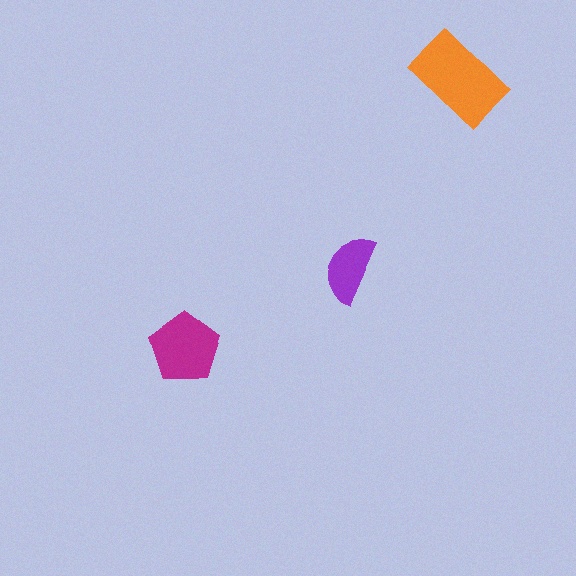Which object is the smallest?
The purple semicircle.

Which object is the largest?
The orange rectangle.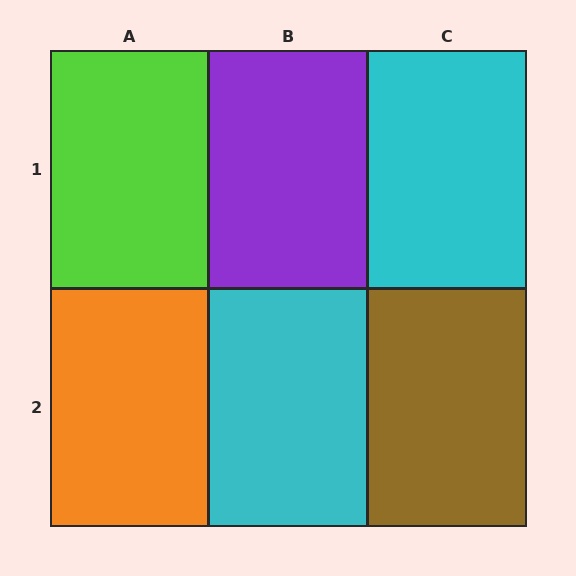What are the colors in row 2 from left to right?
Orange, cyan, brown.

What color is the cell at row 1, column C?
Cyan.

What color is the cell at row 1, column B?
Purple.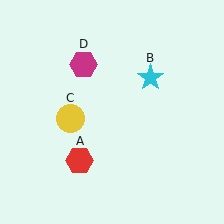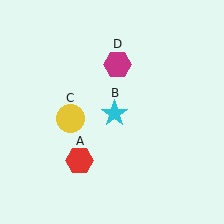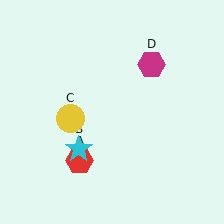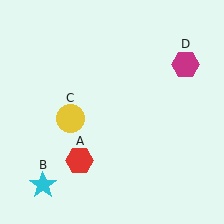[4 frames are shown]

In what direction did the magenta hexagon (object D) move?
The magenta hexagon (object D) moved right.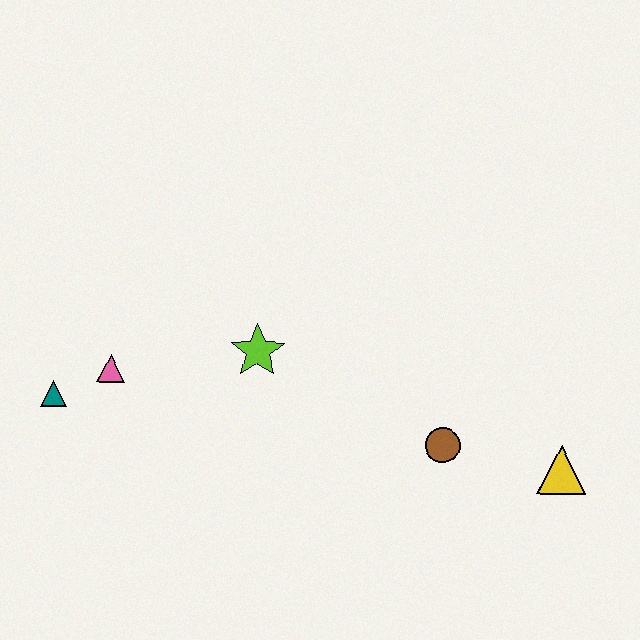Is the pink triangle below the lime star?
Yes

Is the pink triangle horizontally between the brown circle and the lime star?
No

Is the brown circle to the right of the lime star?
Yes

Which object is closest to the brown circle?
The yellow triangle is closest to the brown circle.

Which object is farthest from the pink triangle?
The yellow triangle is farthest from the pink triangle.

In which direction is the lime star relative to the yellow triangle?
The lime star is to the left of the yellow triangle.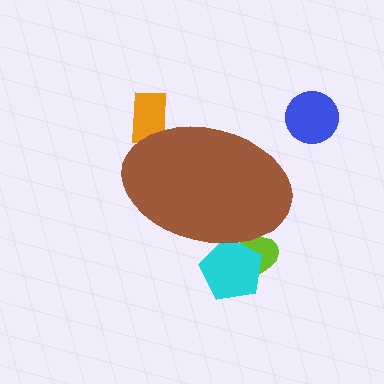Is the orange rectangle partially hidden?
Yes, the orange rectangle is partially hidden behind the brown ellipse.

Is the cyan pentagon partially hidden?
Yes, the cyan pentagon is partially hidden behind the brown ellipse.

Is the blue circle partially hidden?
No, the blue circle is fully visible.